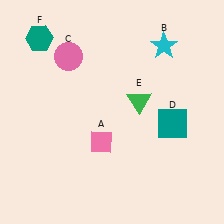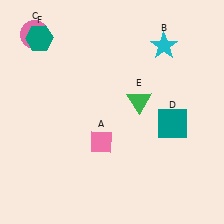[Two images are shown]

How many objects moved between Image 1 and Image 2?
1 object moved between the two images.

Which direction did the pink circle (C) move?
The pink circle (C) moved left.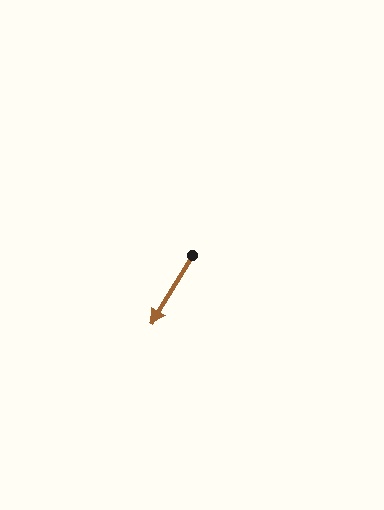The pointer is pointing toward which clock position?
Roughly 7 o'clock.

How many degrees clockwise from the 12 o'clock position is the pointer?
Approximately 211 degrees.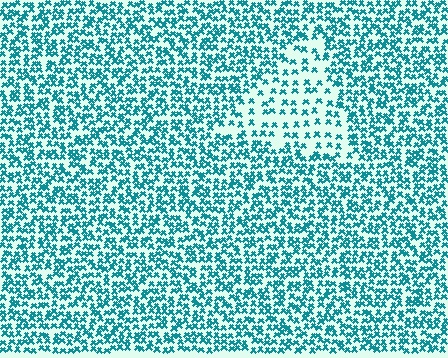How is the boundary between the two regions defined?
The boundary is defined by a change in element density (approximately 2.1x ratio). All elements are the same color, size, and shape.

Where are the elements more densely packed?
The elements are more densely packed outside the triangle boundary.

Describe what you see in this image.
The image contains small teal elements arranged at two different densities. A triangle-shaped region is visible where the elements are less densely packed than the surrounding area.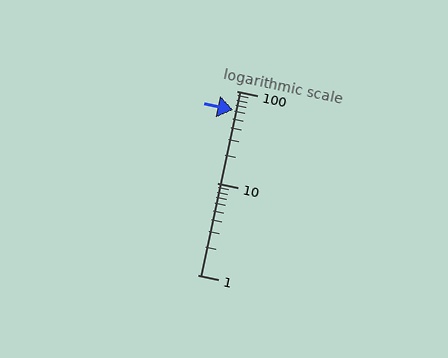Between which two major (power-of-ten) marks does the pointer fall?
The pointer is between 10 and 100.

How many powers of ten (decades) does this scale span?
The scale spans 2 decades, from 1 to 100.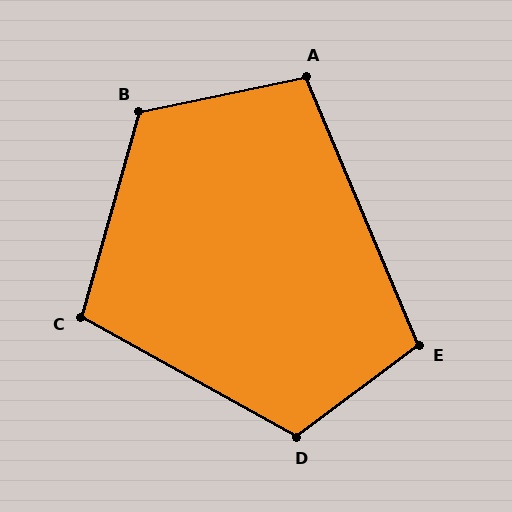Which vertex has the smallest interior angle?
A, at approximately 101 degrees.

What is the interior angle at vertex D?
Approximately 114 degrees (obtuse).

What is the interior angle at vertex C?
Approximately 103 degrees (obtuse).